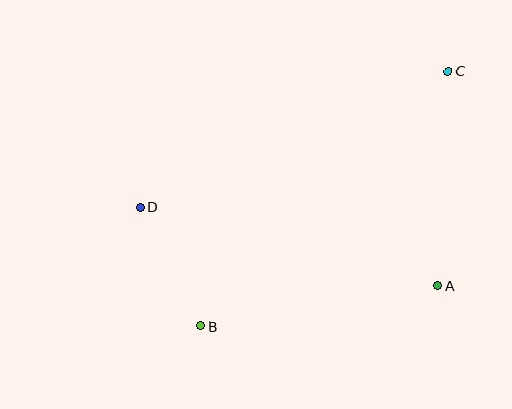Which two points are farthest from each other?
Points B and C are farthest from each other.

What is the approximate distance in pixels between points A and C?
The distance between A and C is approximately 215 pixels.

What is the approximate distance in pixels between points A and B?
The distance between A and B is approximately 241 pixels.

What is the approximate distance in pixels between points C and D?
The distance between C and D is approximately 336 pixels.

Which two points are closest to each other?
Points B and D are closest to each other.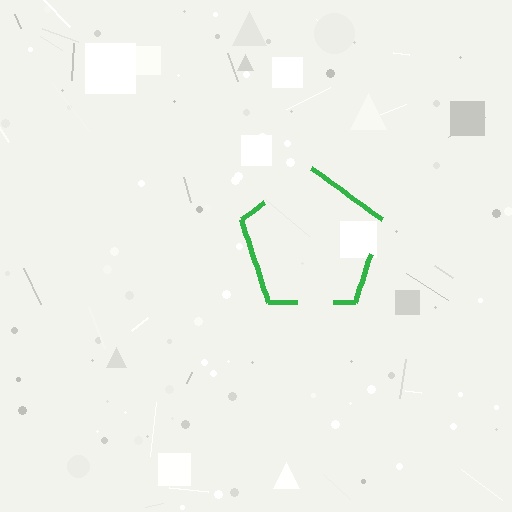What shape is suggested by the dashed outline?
The dashed outline suggests a pentagon.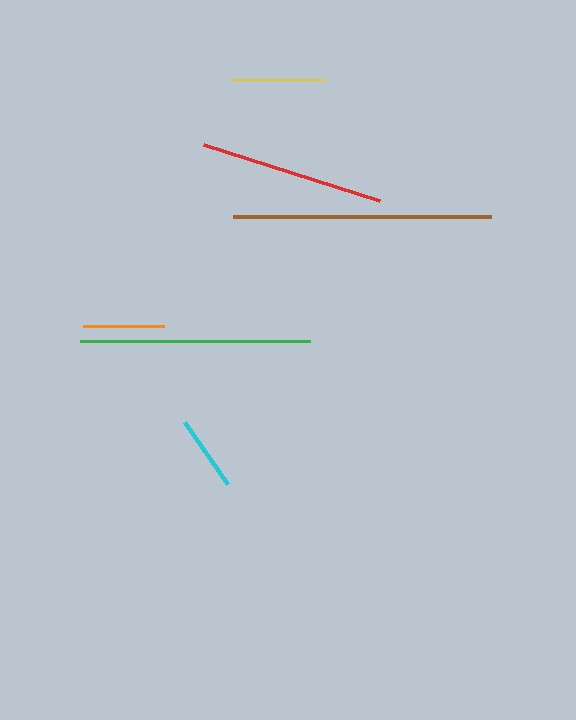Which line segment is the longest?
The brown line is the longest at approximately 258 pixels.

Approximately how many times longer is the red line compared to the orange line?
The red line is approximately 2.3 times the length of the orange line.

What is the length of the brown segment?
The brown segment is approximately 258 pixels long.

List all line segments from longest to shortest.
From longest to shortest: brown, green, red, yellow, orange, cyan.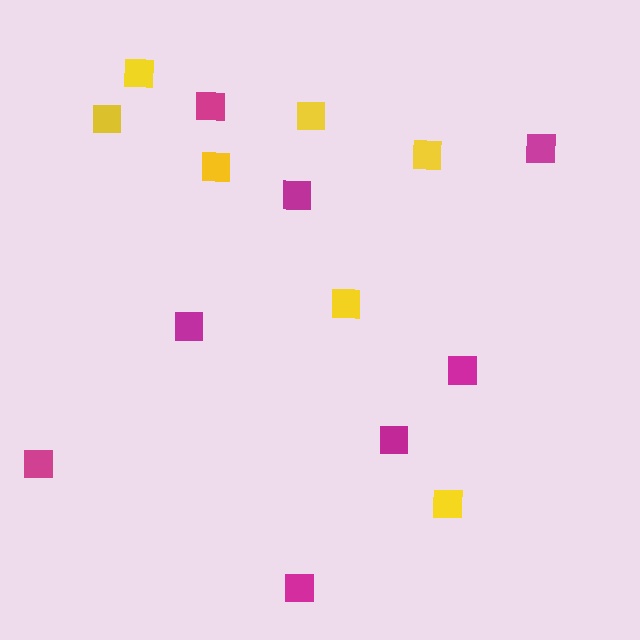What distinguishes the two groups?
There are 2 groups: one group of yellow squares (7) and one group of magenta squares (8).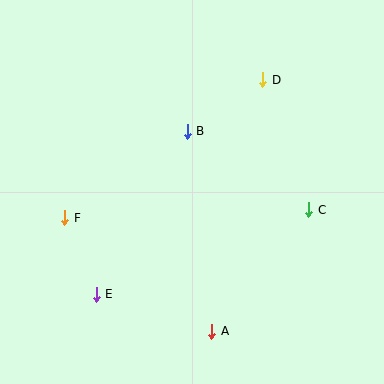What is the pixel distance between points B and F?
The distance between B and F is 150 pixels.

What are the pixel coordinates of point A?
Point A is at (212, 331).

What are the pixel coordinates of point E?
Point E is at (96, 294).